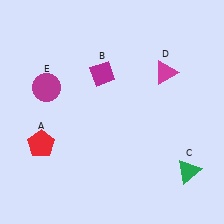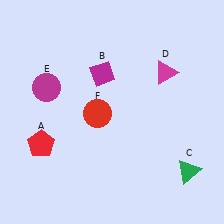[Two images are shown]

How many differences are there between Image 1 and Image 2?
There is 1 difference between the two images.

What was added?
A red circle (F) was added in Image 2.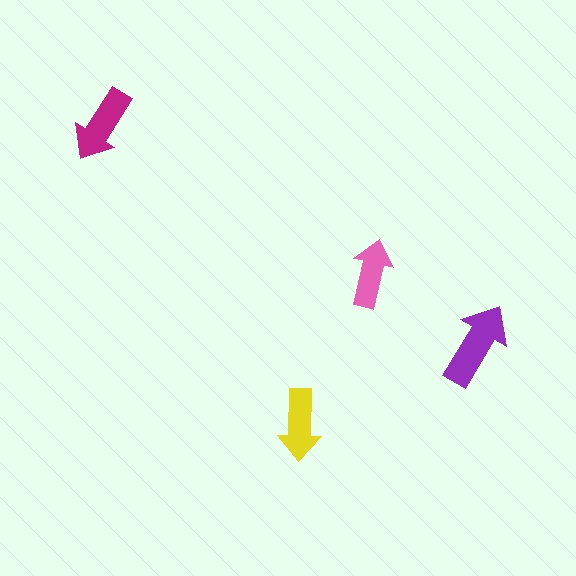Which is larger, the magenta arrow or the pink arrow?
The magenta one.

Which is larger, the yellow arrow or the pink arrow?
The yellow one.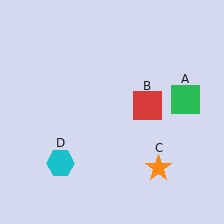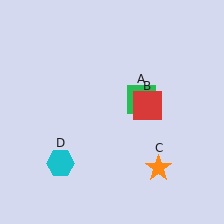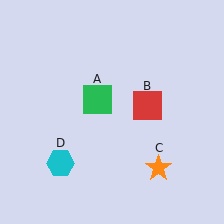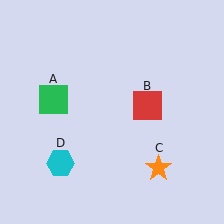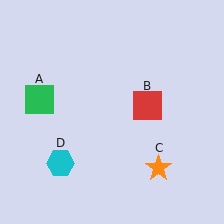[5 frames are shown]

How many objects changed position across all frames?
1 object changed position: green square (object A).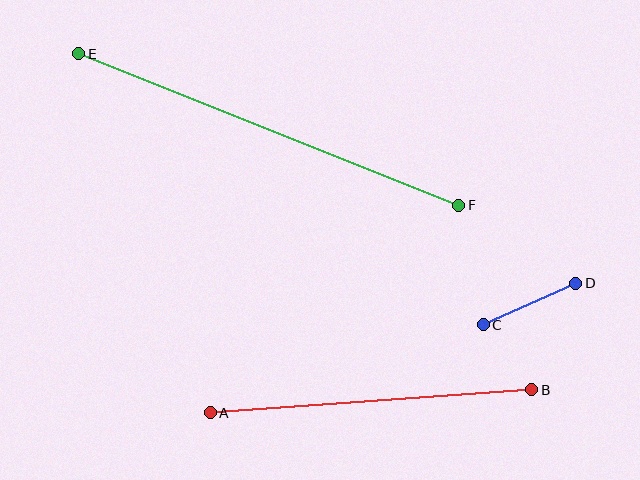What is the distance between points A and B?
The distance is approximately 322 pixels.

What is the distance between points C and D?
The distance is approximately 102 pixels.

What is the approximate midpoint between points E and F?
The midpoint is at approximately (269, 129) pixels.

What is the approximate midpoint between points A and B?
The midpoint is at approximately (371, 401) pixels.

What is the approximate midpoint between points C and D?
The midpoint is at approximately (530, 304) pixels.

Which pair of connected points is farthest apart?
Points E and F are farthest apart.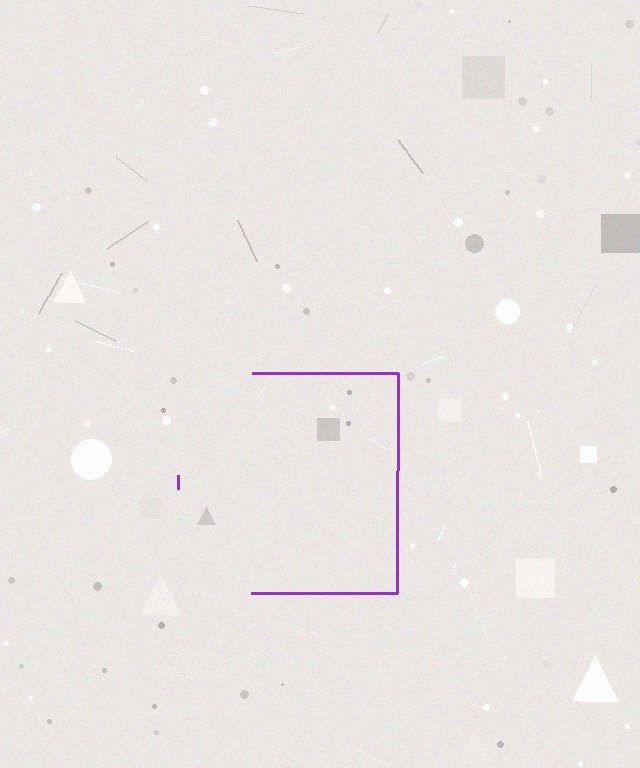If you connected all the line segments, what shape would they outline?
They would outline a square.